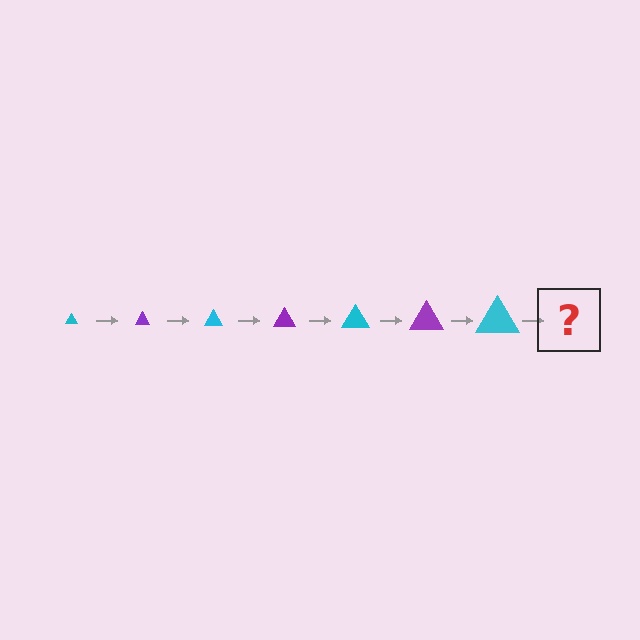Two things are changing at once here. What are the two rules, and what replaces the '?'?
The two rules are that the triangle grows larger each step and the color cycles through cyan and purple. The '?' should be a purple triangle, larger than the previous one.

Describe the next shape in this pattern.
It should be a purple triangle, larger than the previous one.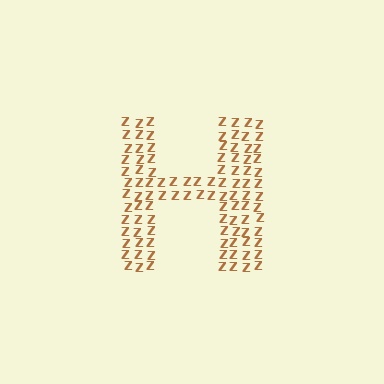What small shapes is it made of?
It is made of small letter Z's.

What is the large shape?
The large shape is the letter H.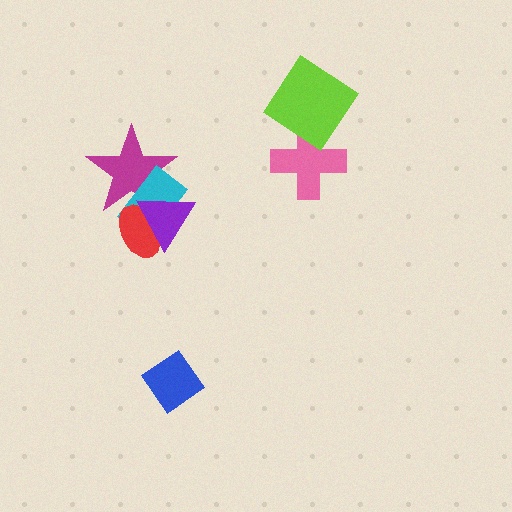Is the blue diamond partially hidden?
No, no other shape covers it.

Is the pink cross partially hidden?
Yes, it is partially covered by another shape.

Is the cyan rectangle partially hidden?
Yes, it is partially covered by another shape.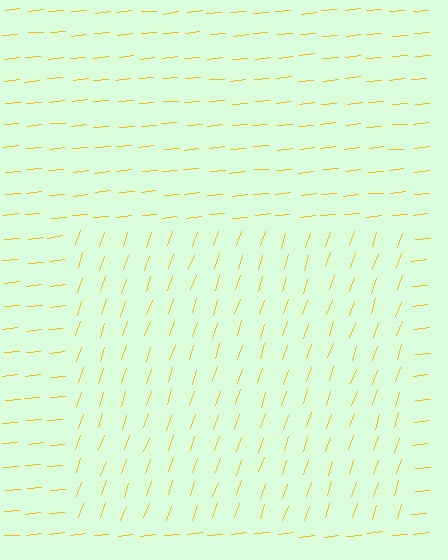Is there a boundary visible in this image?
Yes, there is a texture boundary formed by a change in line orientation.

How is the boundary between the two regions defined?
The boundary is defined purely by a change in line orientation (approximately 66 degrees difference). All lines are the same color and thickness.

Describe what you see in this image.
The image is filled with small yellow line segments. A rectangle region in the image has lines oriented differently from the surrounding lines, creating a visible texture boundary.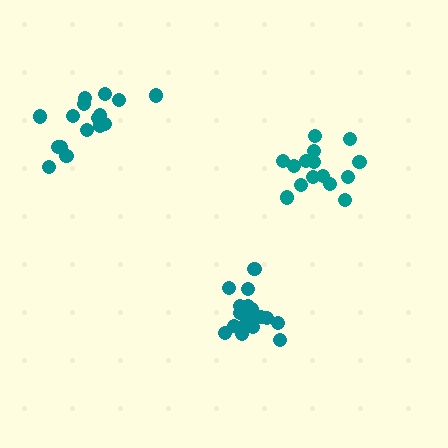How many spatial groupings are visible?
There are 3 spatial groupings.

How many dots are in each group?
Group 1: 17 dots, Group 2: 17 dots, Group 3: 15 dots (49 total).